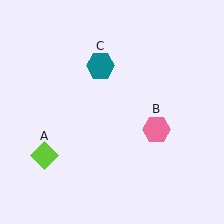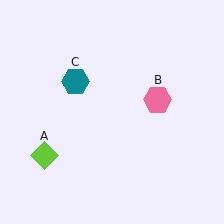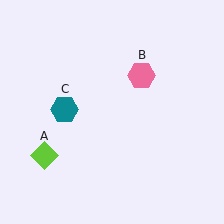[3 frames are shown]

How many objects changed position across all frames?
2 objects changed position: pink hexagon (object B), teal hexagon (object C).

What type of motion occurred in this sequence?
The pink hexagon (object B), teal hexagon (object C) rotated counterclockwise around the center of the scene.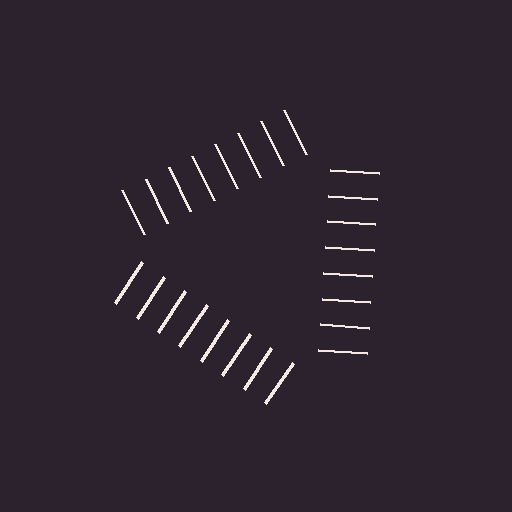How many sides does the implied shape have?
3 sides — the line-ends trace a triangle.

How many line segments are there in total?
24 — 8 along each of the 3 edges.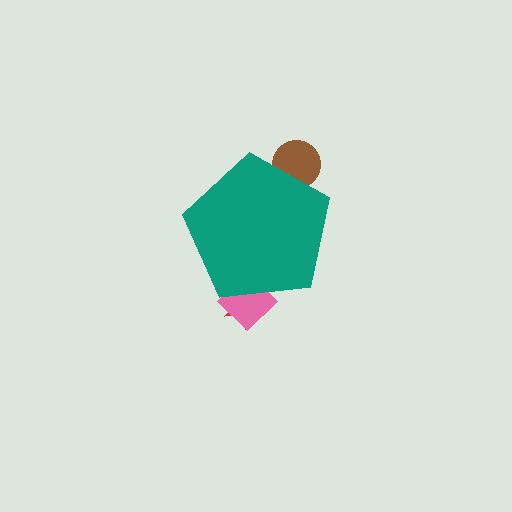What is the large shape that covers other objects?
A teal pentagon.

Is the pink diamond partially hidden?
Yes, the pink diamond is partially hidden behind the teal pentagon.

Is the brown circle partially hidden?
Yes, the brown circle is partially hidden behind the teal pentagon.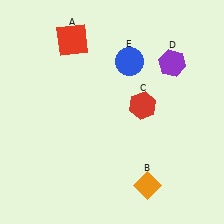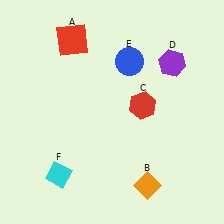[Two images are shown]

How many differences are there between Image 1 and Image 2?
There is 1 difference between the two images.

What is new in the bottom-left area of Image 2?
A cyan diamond (F) was added in the bottom-left area of Image 2.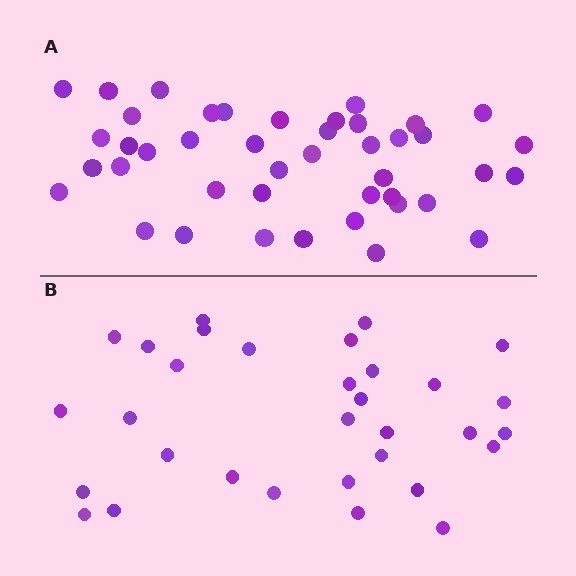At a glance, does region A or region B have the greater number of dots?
Region A (the top region) has more dots.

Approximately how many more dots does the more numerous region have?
Region A has roughly 12 or so more dots than region B.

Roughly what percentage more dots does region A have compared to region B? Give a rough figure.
About 35% more.